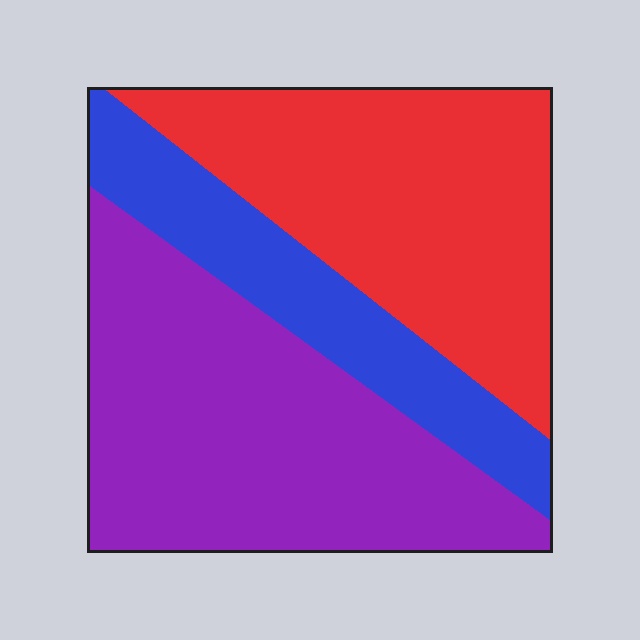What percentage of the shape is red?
Red takes up about three eighths (3/8) of the shape.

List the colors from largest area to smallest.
From largest to smallest: purple, red, blue.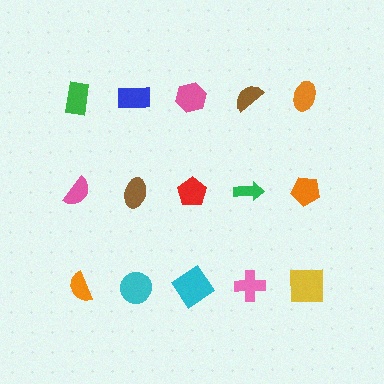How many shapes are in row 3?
5 shapes.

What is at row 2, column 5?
An orange pentagon.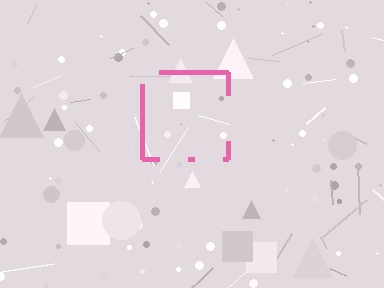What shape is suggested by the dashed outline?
The dashed outline suggests a square.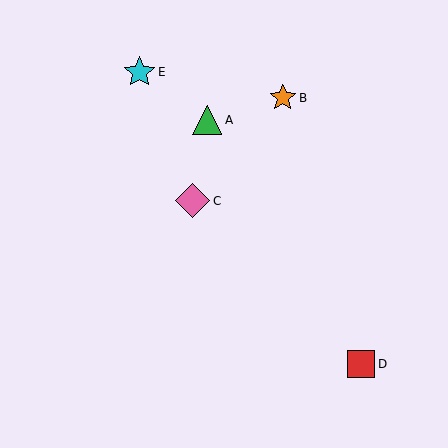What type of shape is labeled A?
Shape A is a green triangle.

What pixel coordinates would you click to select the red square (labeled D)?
Click at (361, 364) to select the red square D.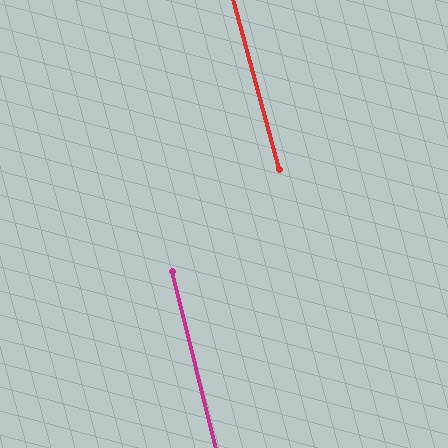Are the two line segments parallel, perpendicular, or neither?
Parallel — their directions differ by only 1.3°.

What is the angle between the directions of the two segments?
Approximately 1 degree.